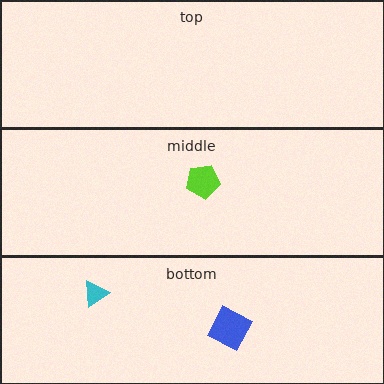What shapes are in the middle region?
The lime pentagon.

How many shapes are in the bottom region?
2.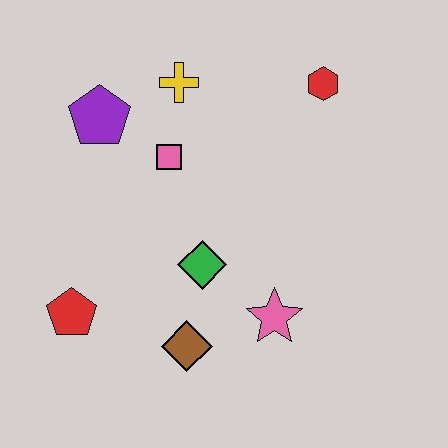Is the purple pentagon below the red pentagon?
No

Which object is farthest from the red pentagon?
The red hexagon is farthest from the red pentagon.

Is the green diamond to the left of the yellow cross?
No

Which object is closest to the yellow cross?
The pink square is closest to the yellow cross.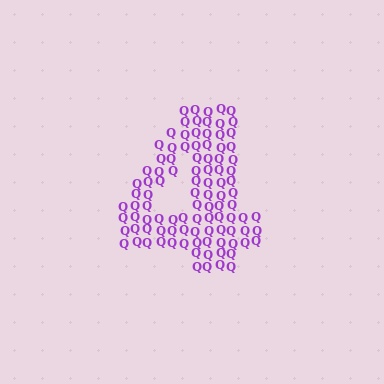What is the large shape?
The large shape is the digit 4.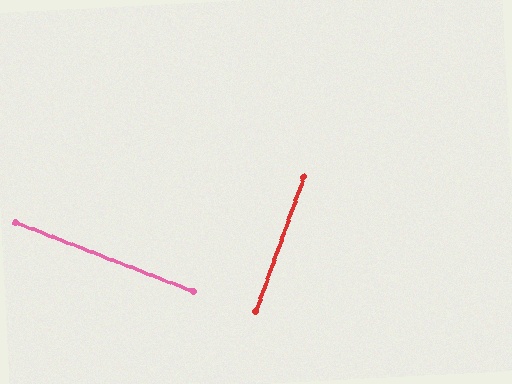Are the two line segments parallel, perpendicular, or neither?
Perpendicular — they meet at approximately 88°.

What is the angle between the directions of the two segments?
Approximately 88 degrees.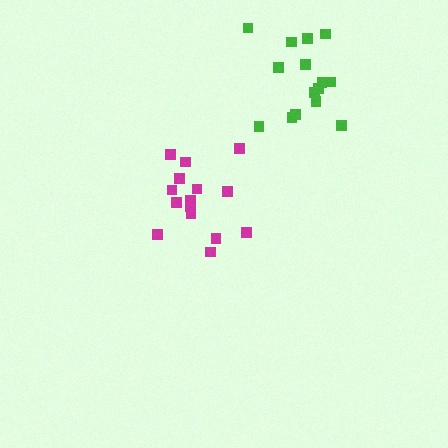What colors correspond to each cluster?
The clusters are colored: green, magenta.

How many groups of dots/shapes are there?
There are 2 groups.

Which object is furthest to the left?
The magenta cluster is leftmost.